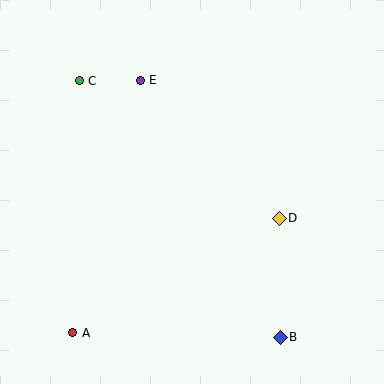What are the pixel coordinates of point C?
Point C is at (79, 81).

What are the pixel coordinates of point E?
Point E is at (140, 80).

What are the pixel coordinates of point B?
Point B is at (280, 337).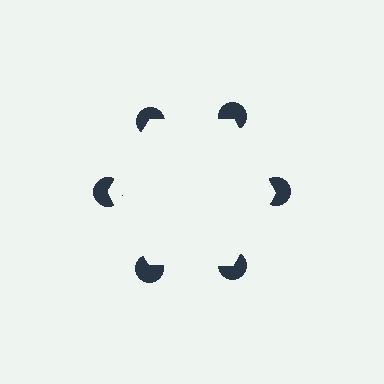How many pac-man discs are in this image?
There are 6 — one at each vertex of the illusory hexagon.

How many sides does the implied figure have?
6 sides.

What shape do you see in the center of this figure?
An illusory hexagon — its edges are inferred from the aligned wedge cuts in the pac-man discs, not physically drawn.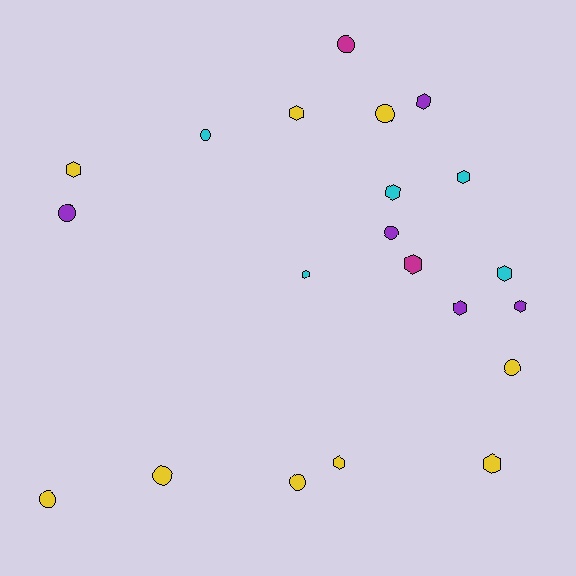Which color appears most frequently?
Yellow, with 9 objects.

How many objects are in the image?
There are 21 objects.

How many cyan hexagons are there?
There are 4 cyan hexagons.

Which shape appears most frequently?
Hexagon, with 12 objects.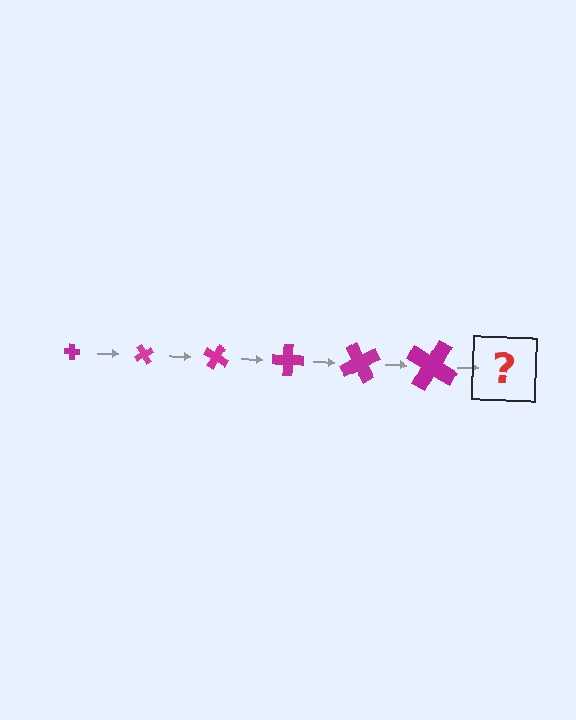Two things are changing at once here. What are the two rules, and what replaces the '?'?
The two rules are that the cross grows larger each step and it rotates 60 degrees each step. The '?' should be a cross, larger than the previous one and rotated 360 degrees from the start.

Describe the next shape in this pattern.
It should be a cross, larger than the previous one and rotated 360 degrees from the start.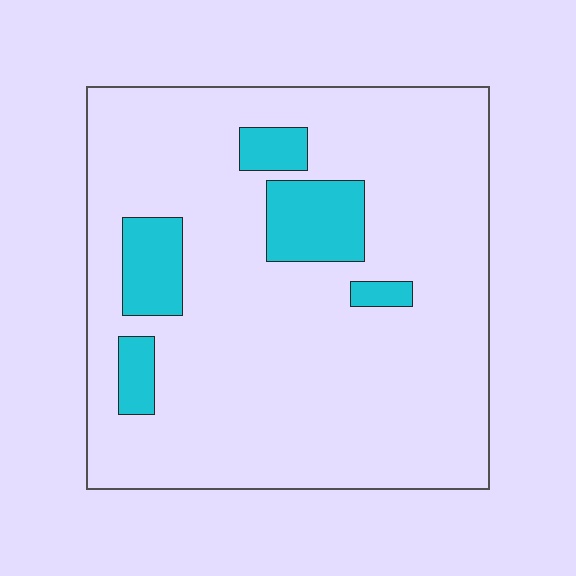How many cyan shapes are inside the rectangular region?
5.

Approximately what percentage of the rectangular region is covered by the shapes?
Approximately 15%.